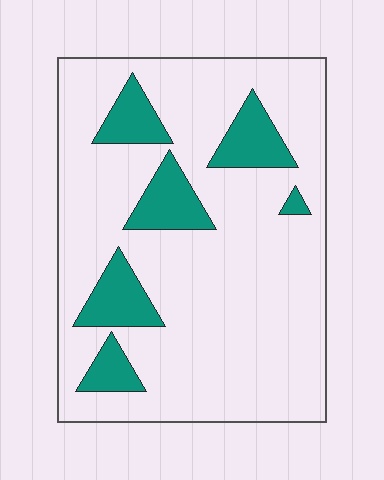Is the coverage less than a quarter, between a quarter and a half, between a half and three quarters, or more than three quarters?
Less than a quarter.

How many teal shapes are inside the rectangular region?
6.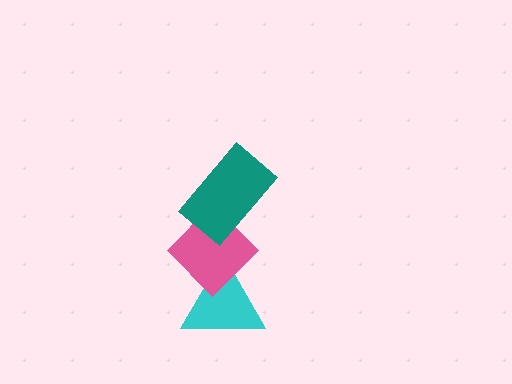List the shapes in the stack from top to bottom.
From top to bottom: the teal rectangle, the pink diamond, the cyan triangle.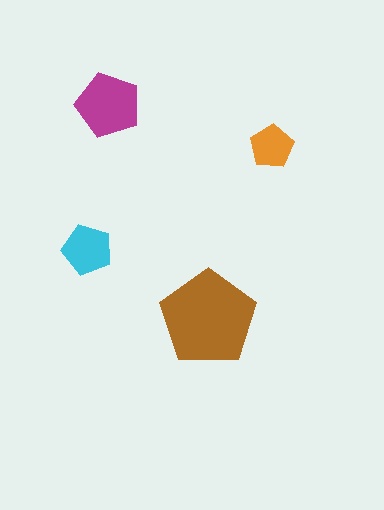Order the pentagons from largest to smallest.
the brown one, the magenta one, the cyan one, the orange one.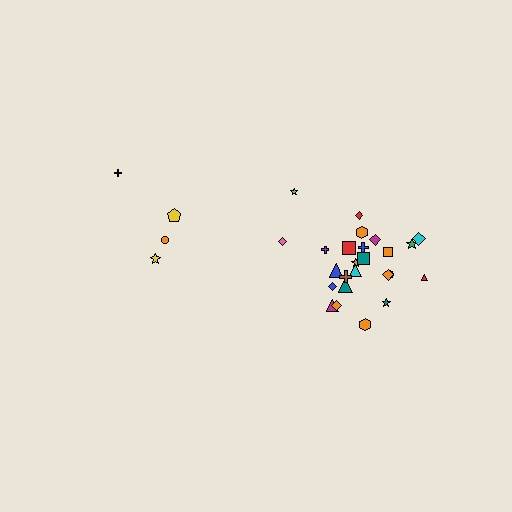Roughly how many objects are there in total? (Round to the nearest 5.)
Roughly 30 objects in total.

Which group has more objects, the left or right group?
The right group.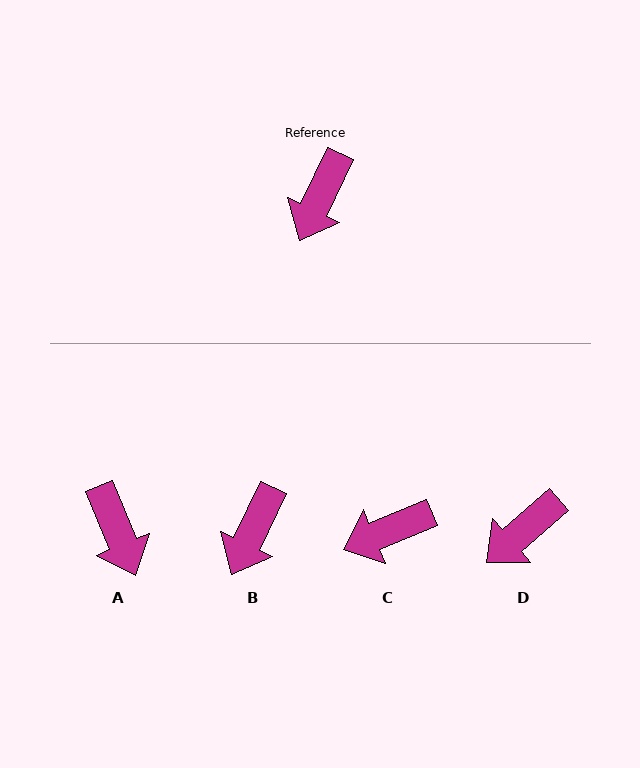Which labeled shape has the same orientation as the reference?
B.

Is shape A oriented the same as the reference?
No, it is off by about 48 degrees.